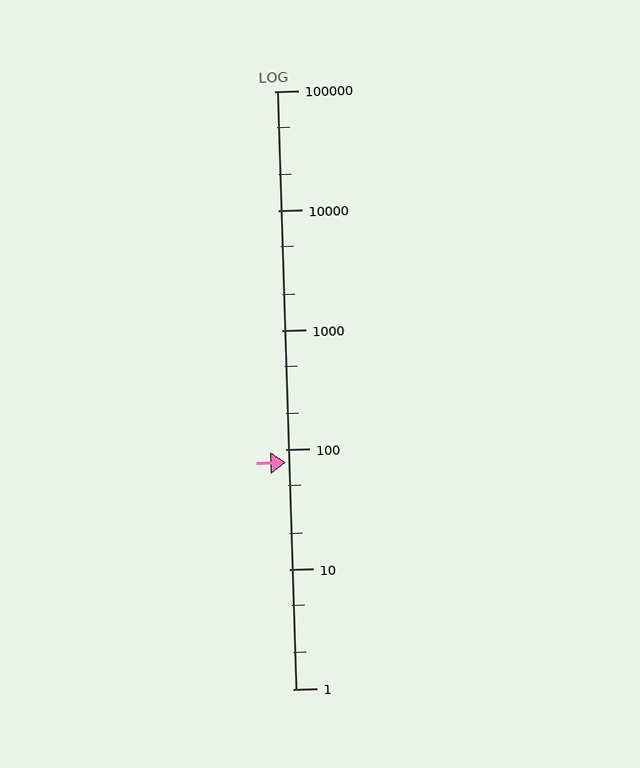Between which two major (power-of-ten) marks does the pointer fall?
The pointer is between 10 and 100.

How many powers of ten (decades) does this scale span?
The scale spans 5 decades, from 1 to 100000.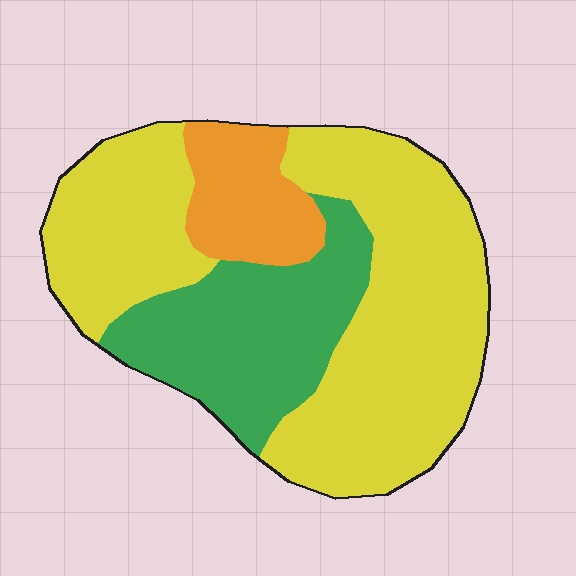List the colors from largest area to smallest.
From largest to smallest: yellow, green, orange.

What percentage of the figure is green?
Green covers 26% of the figure.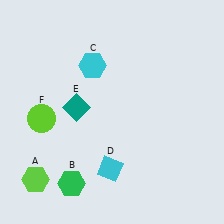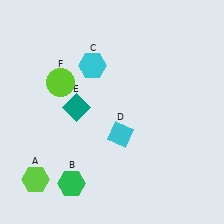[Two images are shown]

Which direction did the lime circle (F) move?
The lime circle (F) moved up.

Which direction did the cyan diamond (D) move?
The cyan diamond (D) moved up.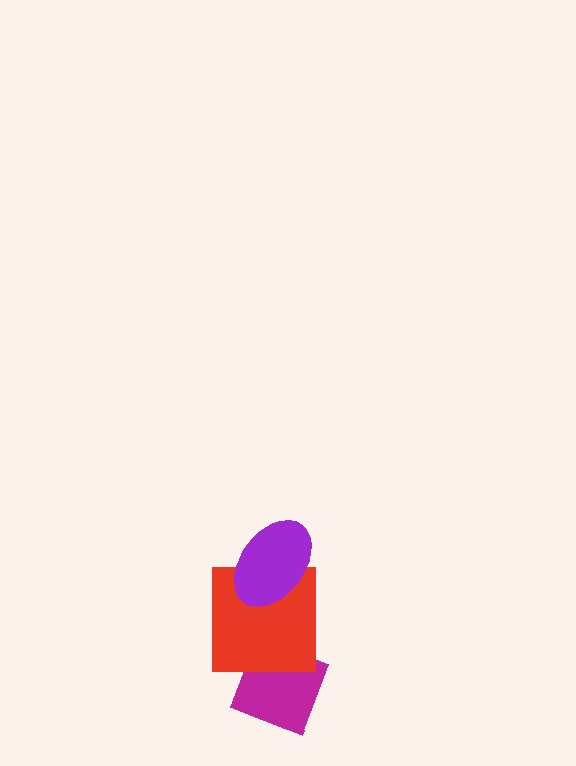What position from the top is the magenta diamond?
The magenta diamond is 3rd from the top.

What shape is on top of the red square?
The purple ellipse is on top of the red square.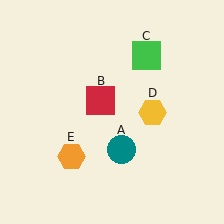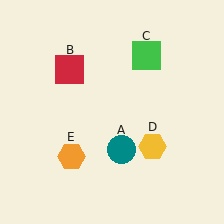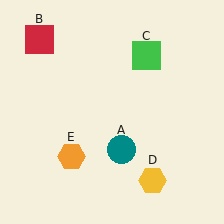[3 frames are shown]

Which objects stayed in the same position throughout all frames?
Teal circle (object A) and green square (object C) and orange hexagon (object E) remained stationary.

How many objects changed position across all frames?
2 objects changed position: red square (object B), yellow hexagon (object D).